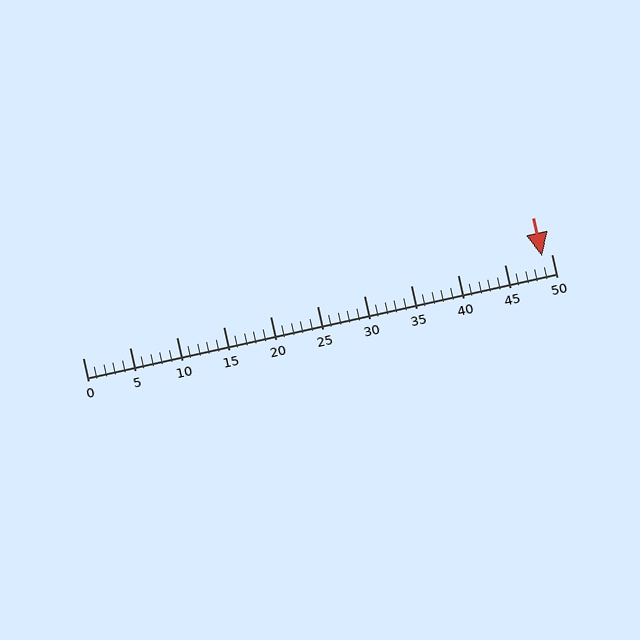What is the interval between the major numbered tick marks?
The major tick marks are spaced 5 units apart.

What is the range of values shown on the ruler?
The ruler shows values from 0 to 50.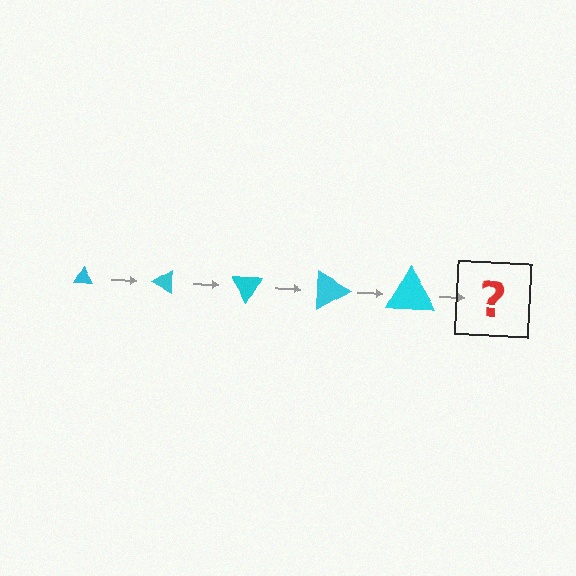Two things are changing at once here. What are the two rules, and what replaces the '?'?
The two rules are that the triangle grows larger each step and it rotates 30 degrees each step. The '?' should be a triangle, larger than the previous one and rotated 150 degrees from the start.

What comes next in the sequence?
The next element should be a triangle, larger than the previous one and rotated 150 degrees from the start.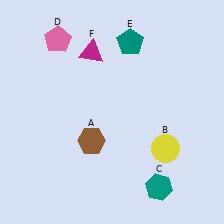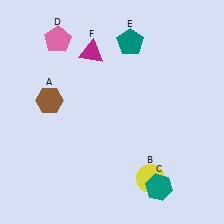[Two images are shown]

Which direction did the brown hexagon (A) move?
The brown hexagon (A) moved left.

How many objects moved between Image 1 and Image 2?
2 objects moved between the two images.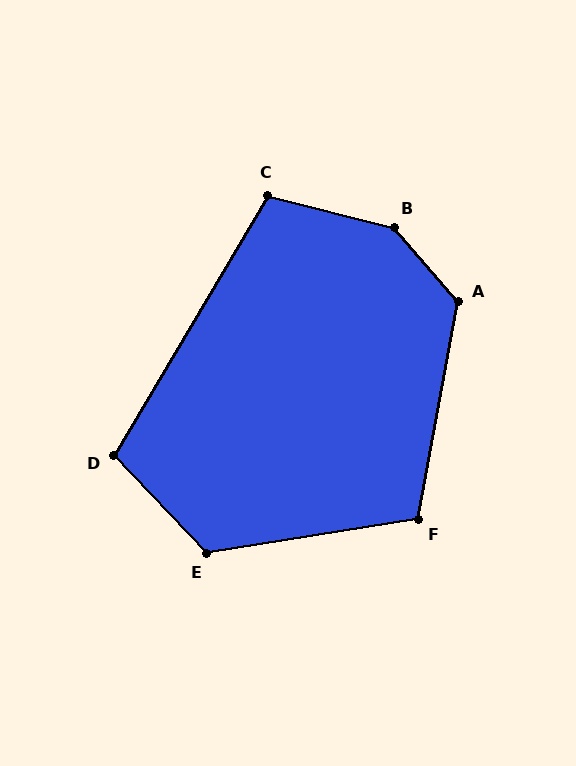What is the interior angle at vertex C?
Approximately 107 degrees (obtuse).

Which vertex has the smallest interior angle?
D, at approximately 106 degrees.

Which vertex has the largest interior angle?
B, at approximately 145 degrees.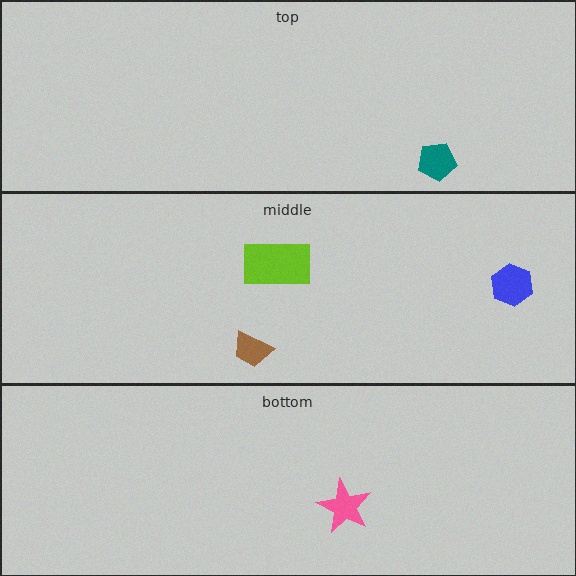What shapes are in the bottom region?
The pink star.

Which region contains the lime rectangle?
The middle region.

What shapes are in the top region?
The teal pentagon.